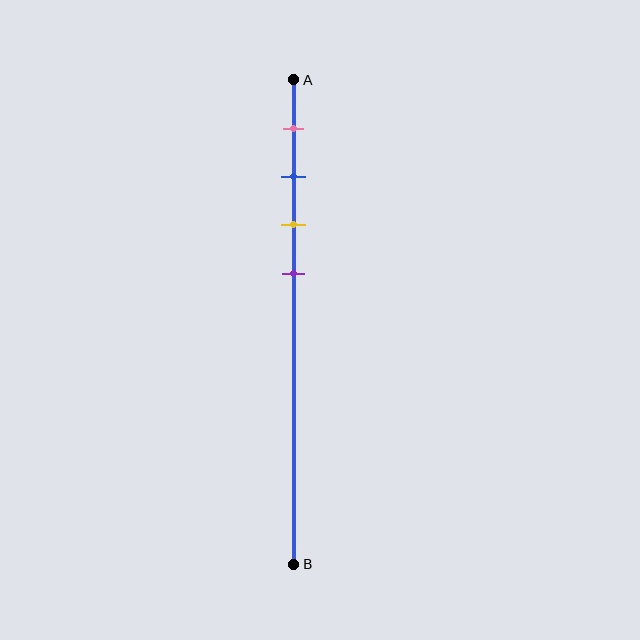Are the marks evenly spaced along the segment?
Yes, the marks are approximately evenly spaced.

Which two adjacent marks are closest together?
The blue and yellow marks are the closest adjacent pair.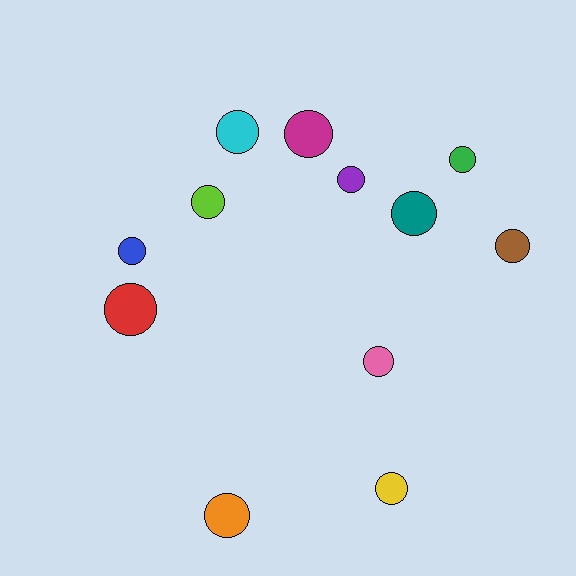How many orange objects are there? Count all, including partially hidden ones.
There is 1 orange object.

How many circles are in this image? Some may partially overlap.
There are 12 circles.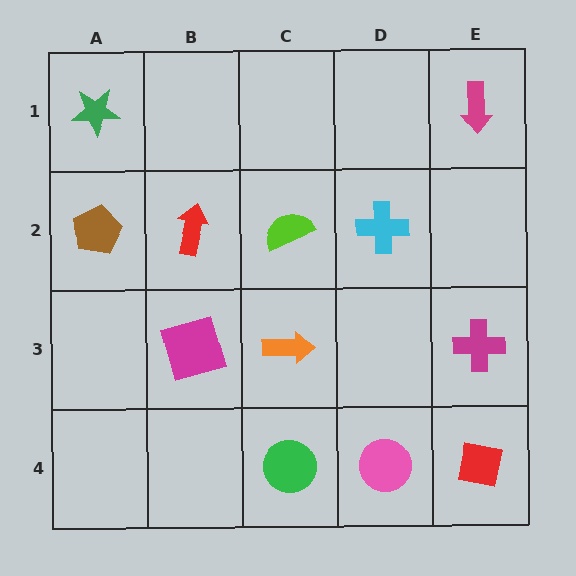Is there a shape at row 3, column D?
No, that cell is empty.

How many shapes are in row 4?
3 shapes.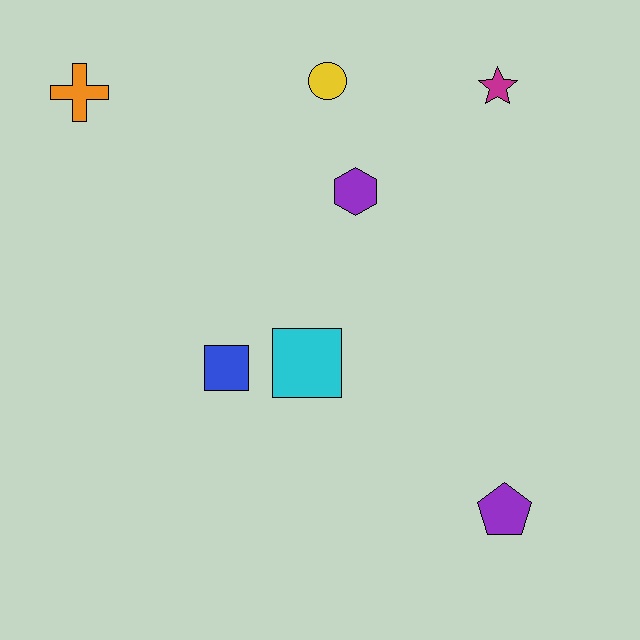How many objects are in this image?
There are 7 objects.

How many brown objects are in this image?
There are no brown objects.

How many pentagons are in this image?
There is 1 pentagon.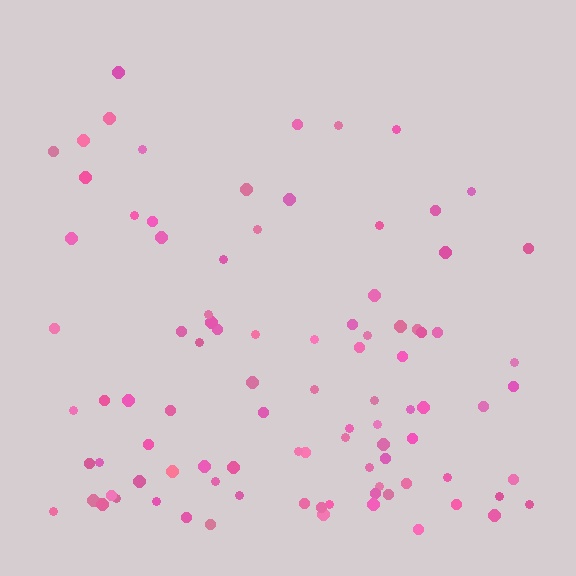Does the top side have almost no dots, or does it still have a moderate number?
Still a moderate number, just noticeably fewer than the bottom.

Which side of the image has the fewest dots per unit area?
The top.